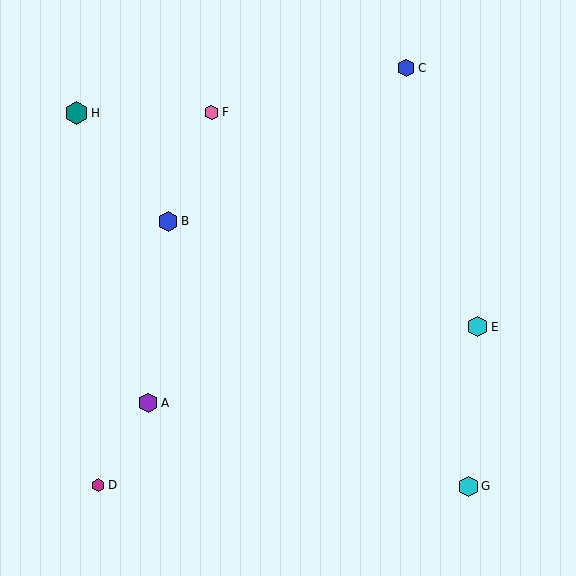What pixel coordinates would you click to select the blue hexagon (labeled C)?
Click at (406, 68) to select the blue hexagon C.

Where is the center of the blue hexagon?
The center of the blue hexagon is at (168, 221).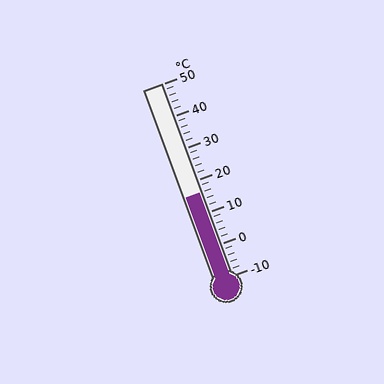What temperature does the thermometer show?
The thermometer shows approximately 16°C.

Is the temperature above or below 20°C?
The temperature is below 20°C.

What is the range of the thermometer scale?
The thermometer scale ranges from -10°C to 50°C.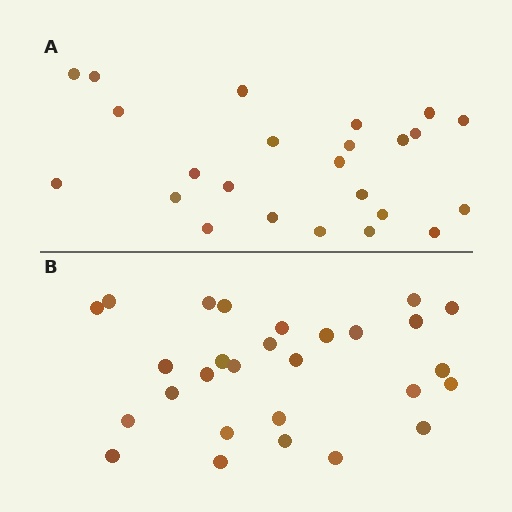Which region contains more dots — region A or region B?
Region B (the bottom region) has more dots.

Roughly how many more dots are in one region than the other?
Region B has about 4 more dots than region A.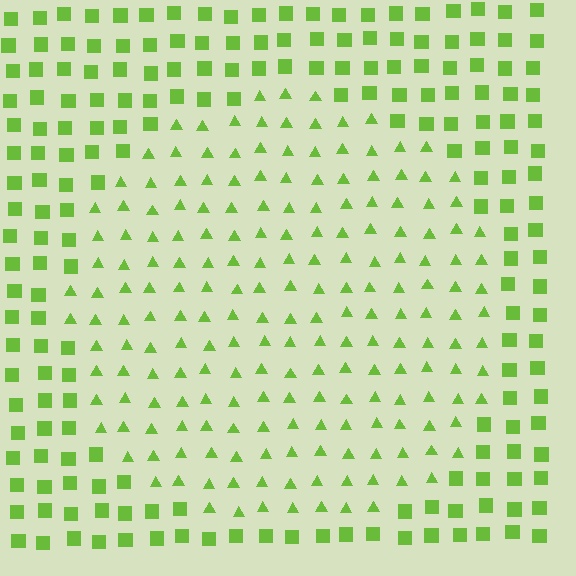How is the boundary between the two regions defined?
The boundary is defined by a change in element shape: triangles inside vs. squares outside. All elements share the same color and spacing.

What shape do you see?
I see a circle.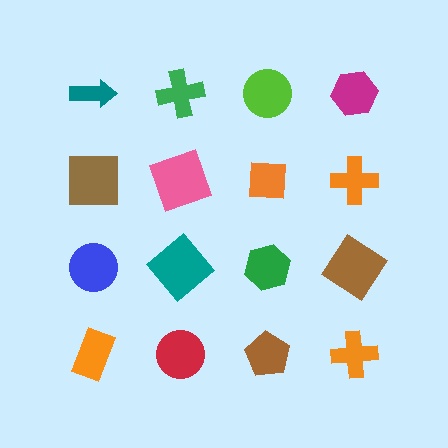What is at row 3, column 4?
A brown diamond.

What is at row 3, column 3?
A green hexagon.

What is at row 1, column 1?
A teal arrow.